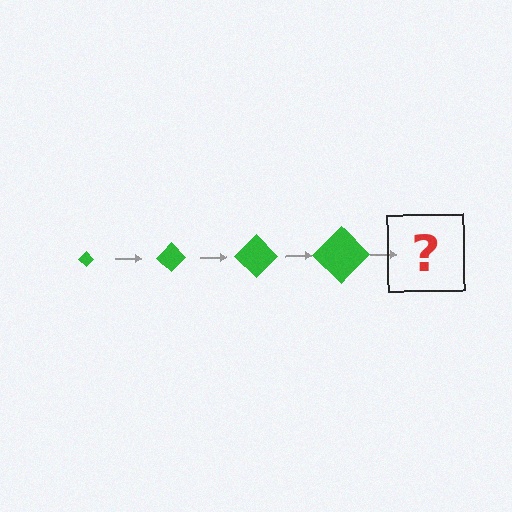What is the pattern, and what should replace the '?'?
The pattern is that the diamond gets progressively larger each step. The '?' should be a green diamond, larger than the previous one.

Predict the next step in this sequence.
The next step is a green diamond, larger than the previous one.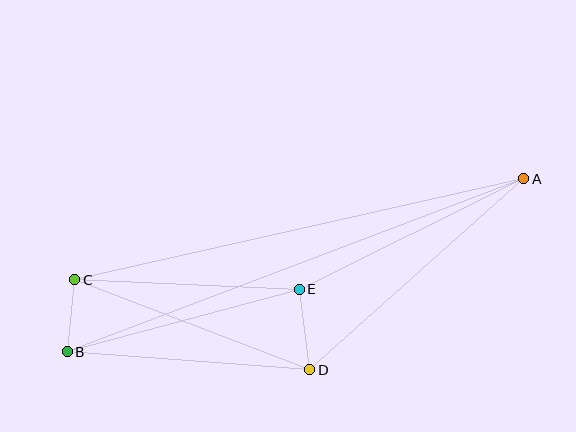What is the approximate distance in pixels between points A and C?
The distance between A and C is approximately 460 pixels.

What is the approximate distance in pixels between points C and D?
The distance between C and D is approximately 252 pixels.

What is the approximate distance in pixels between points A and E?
The distance between A and E is approximately 250 pixels.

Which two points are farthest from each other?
Points A and B are farthest from each other.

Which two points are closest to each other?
Points B and C are closest to each other.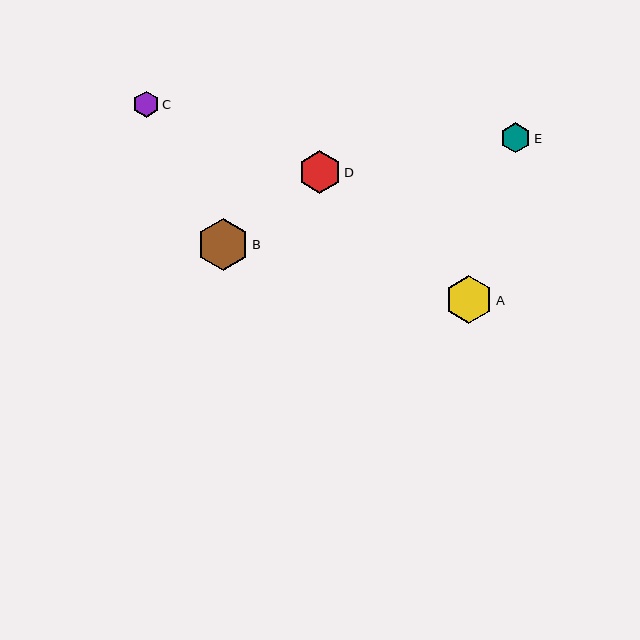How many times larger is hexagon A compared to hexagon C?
Hexagon A is approximately 1.8 times the size of hexagon C.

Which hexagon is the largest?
Hexagon B is the largest with a size of approximately 52 pixels.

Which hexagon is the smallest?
Hexagon C is the smallest with a size of approximately 26 pixels.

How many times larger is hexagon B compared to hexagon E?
Hexagon B is approximately 1.7 times the size of hexagon E.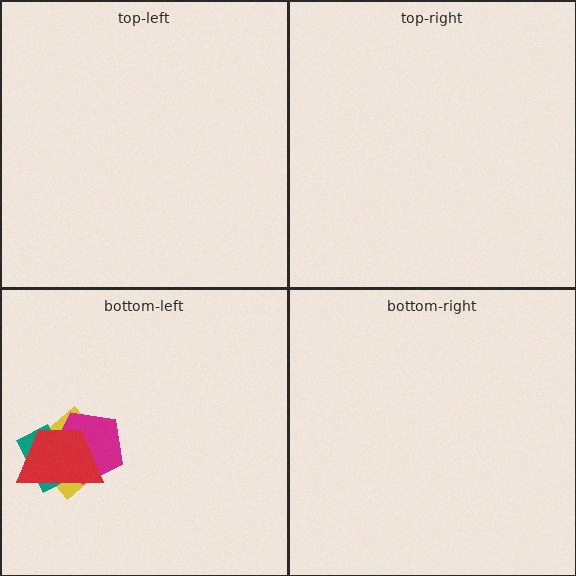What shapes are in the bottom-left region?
The yellow diamond, the teal rectangle, the magenta pentagon, the red trapezoid.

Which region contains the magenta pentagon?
The bottom-left region.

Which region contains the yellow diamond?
The bottom-left region.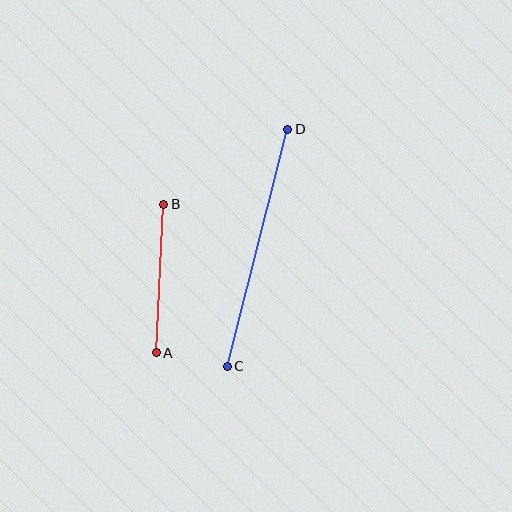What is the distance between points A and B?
The distance is approximately 148 pixels.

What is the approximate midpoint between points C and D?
The midpoint is at approximately (258, 248) pixels.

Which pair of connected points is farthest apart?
Points C and D are farthest apart.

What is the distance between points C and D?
The distance is approximately 244 pixels.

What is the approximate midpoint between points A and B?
The midpoint is at approximately (160, 278) pixels.